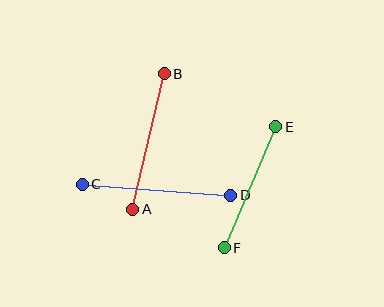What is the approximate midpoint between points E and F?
The midpoint is at approximately (250, 187) pixels.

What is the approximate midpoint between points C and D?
The midpoint is at approximately (156, 190) pixels.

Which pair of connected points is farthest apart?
Points C and D are farthest apart.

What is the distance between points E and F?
The distance is approximately 132 pixels.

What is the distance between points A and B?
The distance is approximately 139 pixels.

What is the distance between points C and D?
The distance is approximately 149 pixels.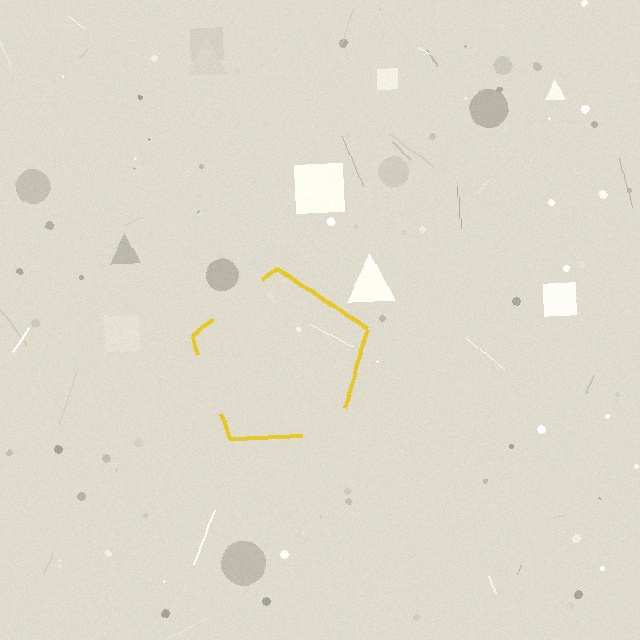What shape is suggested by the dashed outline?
The dashed outline suggests a pentagon.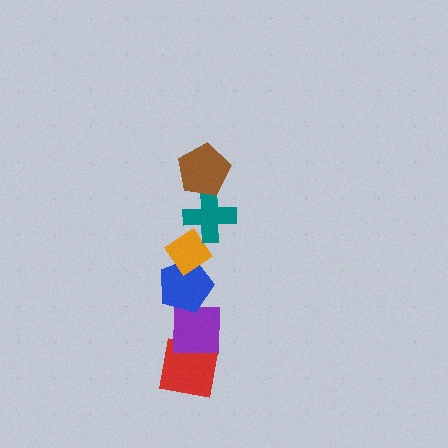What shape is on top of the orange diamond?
The teal cross is on top of the orange diamond.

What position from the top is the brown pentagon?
The brown pentagon is 1st from the top.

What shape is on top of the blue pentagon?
The orange diamond is on top of the blue pentagon.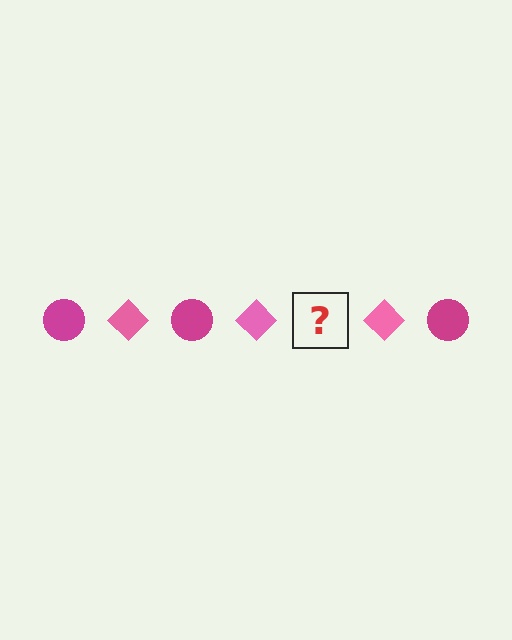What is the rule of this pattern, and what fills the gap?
The rule is that the pattern alternates between magenta circle and pink diamond. The gap should be filled with a magenta circle.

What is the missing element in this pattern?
The missing element is a magenta circle.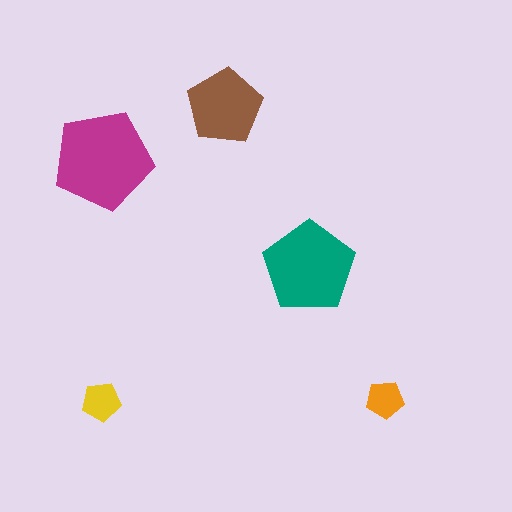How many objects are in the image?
There are 5 objects in the image.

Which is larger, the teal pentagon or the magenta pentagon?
The magenta one.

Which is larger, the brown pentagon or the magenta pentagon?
The magenta one.